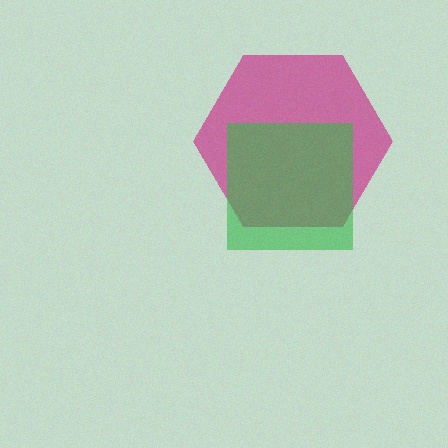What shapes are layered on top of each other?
The layered shapes are: a magenta hexagon, a green square.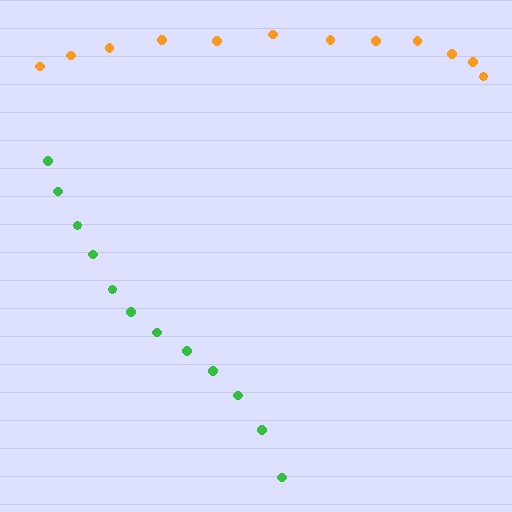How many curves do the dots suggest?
There are 2 distinct paths.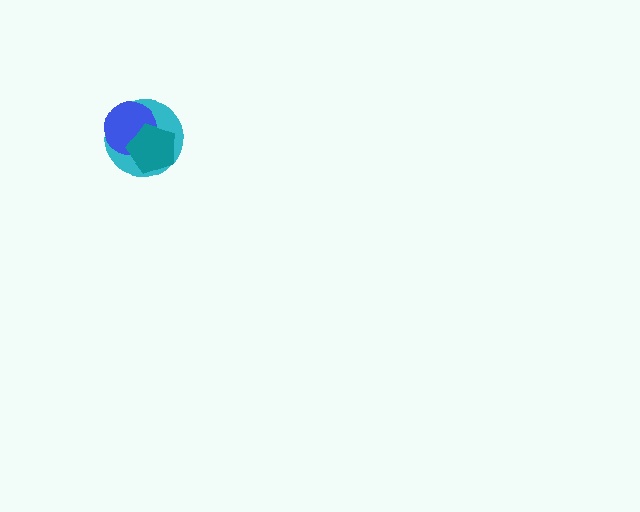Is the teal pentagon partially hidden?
No, no other shape covers it.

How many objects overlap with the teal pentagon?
2 objects overlap with the teal pentagon.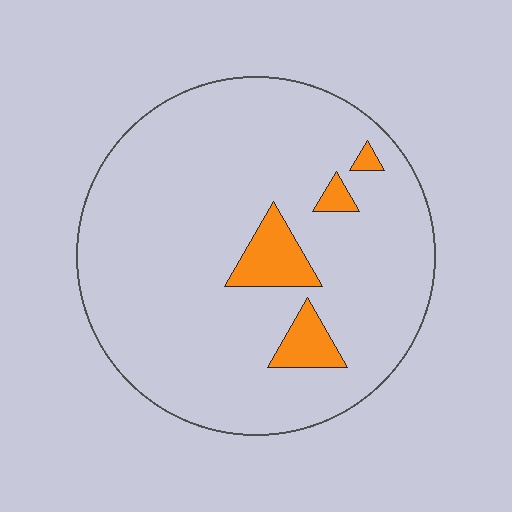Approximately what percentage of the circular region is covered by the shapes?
Approximately 10%.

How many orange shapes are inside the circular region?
4.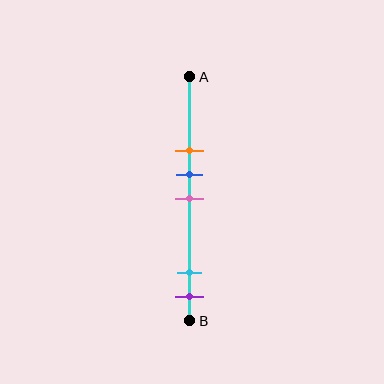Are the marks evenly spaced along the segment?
No, the marks are not evenly spaced.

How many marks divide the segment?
There are 5 marks dividing the segment.